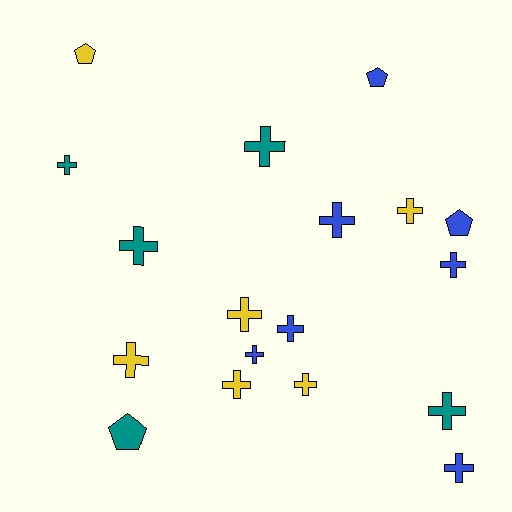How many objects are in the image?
There are 18 objects.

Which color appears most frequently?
Blue, with 7 objects.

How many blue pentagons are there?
There are 2 blue pentagons.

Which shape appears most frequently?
Cross, with 14 objects.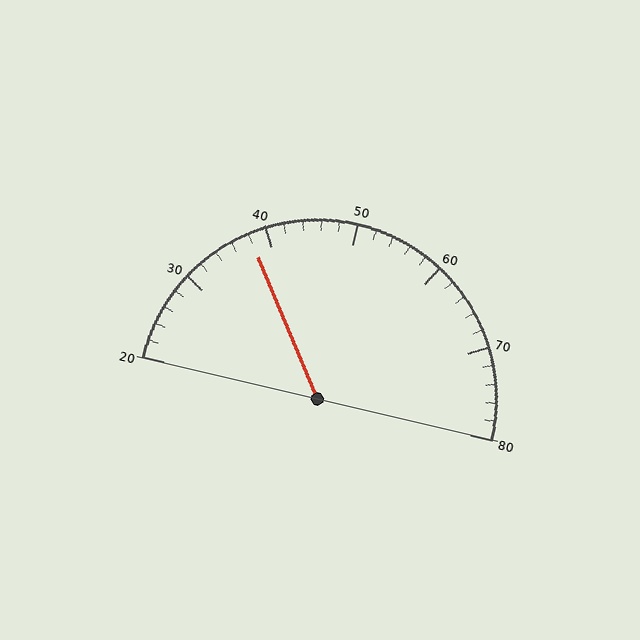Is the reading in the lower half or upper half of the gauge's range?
The reading is in the lower half of the range (20 to 80).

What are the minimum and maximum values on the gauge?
The gauge ranges from 20 to 80.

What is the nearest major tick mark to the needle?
The nearest major tick mark is 40.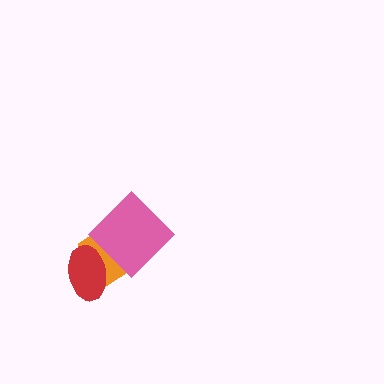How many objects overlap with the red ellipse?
2 objects overlap with the red ellipse.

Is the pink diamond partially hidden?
No, no other shape covers it.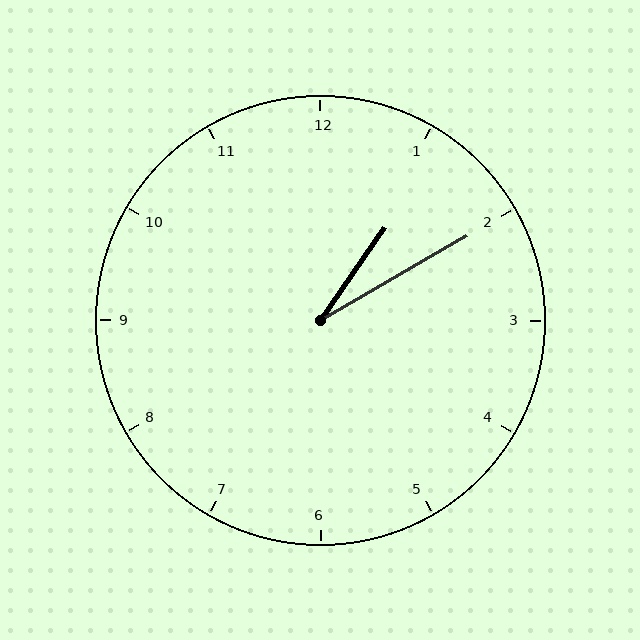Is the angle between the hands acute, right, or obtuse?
It is acute.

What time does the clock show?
1:10.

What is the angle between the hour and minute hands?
Approximately 25 degrees.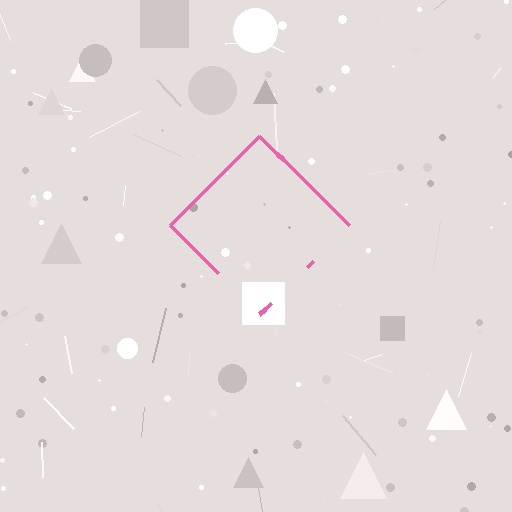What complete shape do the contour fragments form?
The contour fragments form a diamond.